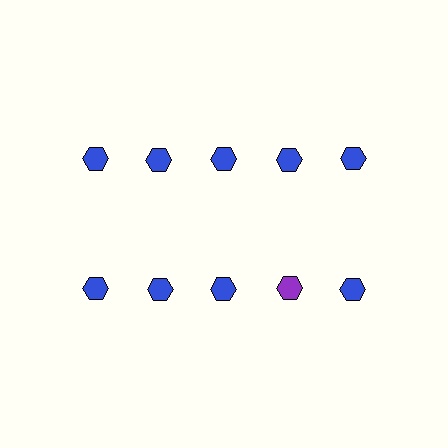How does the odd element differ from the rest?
It has a different color: purple instead of blue.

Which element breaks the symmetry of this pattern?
The purple hexagon in the second row, second from right column breaks the symmetry. All other shapes are blue hexagons.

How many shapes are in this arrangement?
There are 10 shapes arranged in a grid pattern.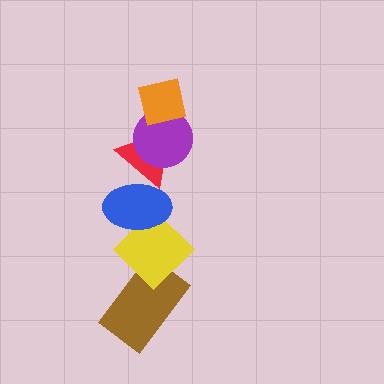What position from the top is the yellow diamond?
The yellow diamond is 5th from the top.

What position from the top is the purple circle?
The purple circle is 2nd from the top.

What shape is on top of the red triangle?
The purple circle is on top of the red triangle.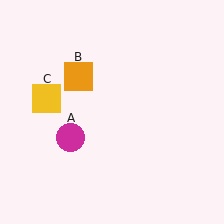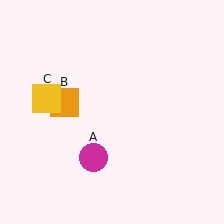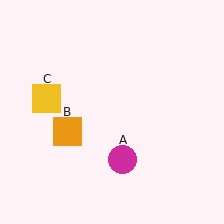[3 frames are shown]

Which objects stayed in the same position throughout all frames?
Yellow square (object C) remained stationary.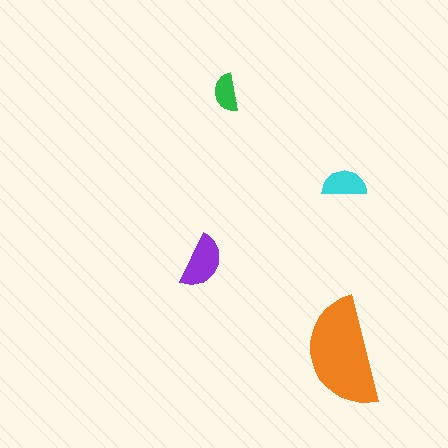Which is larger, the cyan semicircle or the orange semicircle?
The orange one.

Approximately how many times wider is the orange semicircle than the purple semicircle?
About 2 times wider.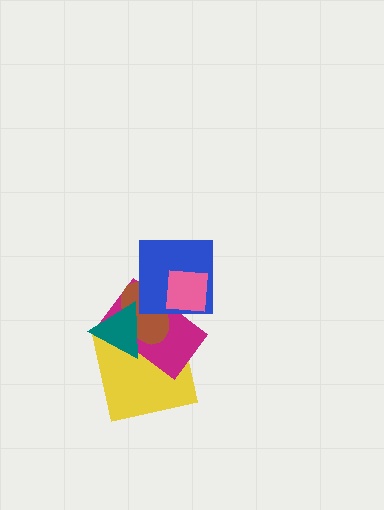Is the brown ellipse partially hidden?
Yes, it is partially covered by another shape.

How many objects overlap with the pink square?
3 objects overlap with the pink square.